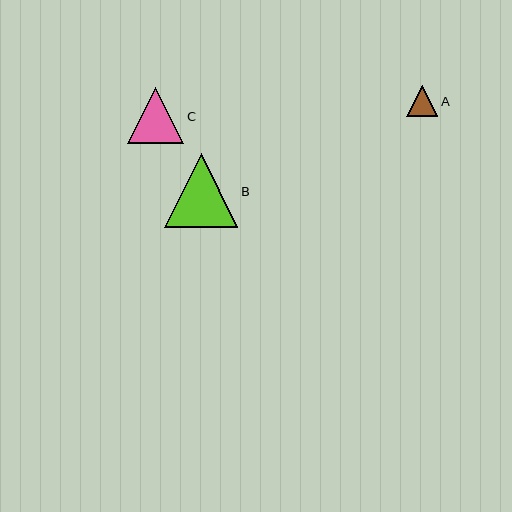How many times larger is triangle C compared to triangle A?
Triangle C is approximately 1.8 times the size of triangle A.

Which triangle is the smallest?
Triangle A is the smallest with a size of approximately 31 pixels.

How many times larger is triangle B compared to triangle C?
Triangle B is approximately 1.3 times the size of triangle C.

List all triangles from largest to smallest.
From largest to smallest: B, C, A.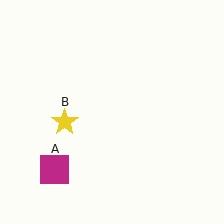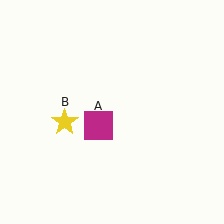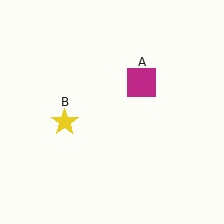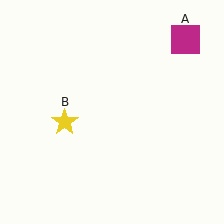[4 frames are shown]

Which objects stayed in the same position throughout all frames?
Yellow star (object B) remained stationary.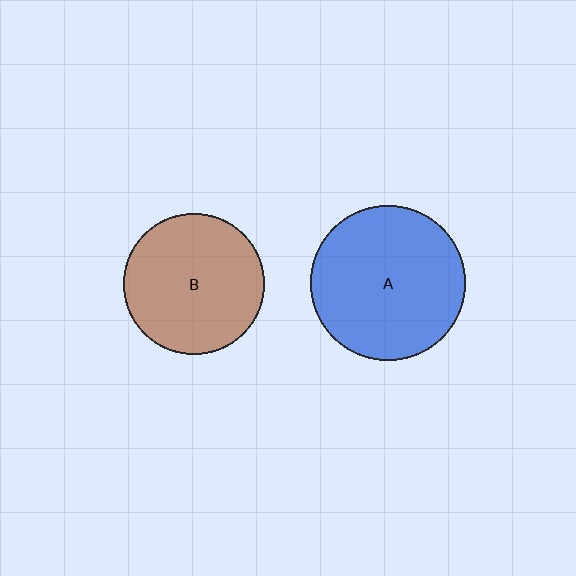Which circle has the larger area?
Circle A (blue).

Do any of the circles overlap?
No, none of the circles overlap.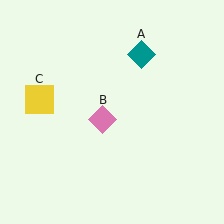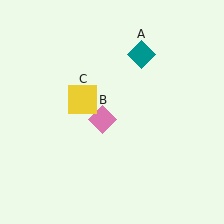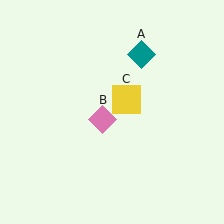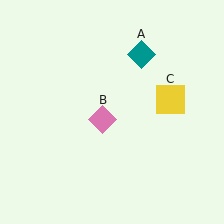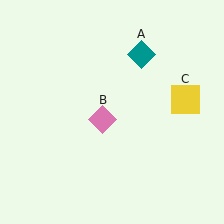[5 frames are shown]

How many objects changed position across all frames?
1 object changed position: yellow square (object C).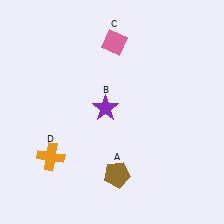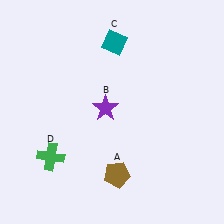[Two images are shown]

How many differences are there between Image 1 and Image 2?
There are 2 differences between the two images.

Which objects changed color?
C changed from pink to teal. D changed from orange to green.